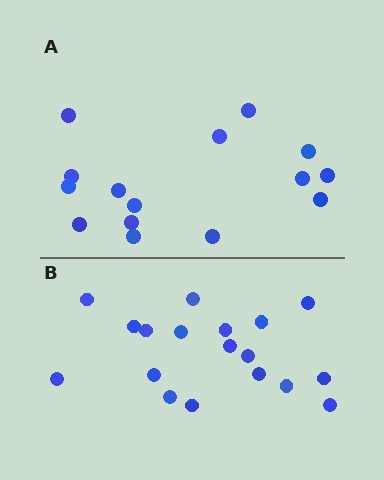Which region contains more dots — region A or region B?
Region B (the bottom region) has more dots.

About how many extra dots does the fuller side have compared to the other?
Region B has just a few more — roughly 2 or 3 more dots than region A.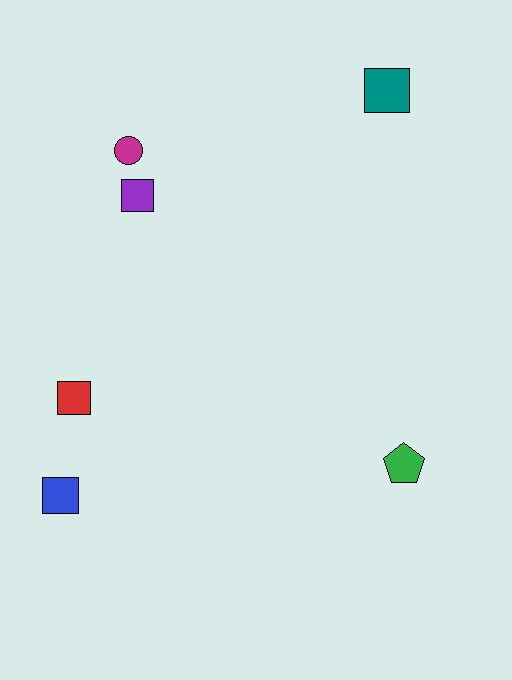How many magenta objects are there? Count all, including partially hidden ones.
There is 1 magenta object.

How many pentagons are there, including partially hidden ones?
There is 1 pentagon.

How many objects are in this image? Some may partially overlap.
There are 6 objects.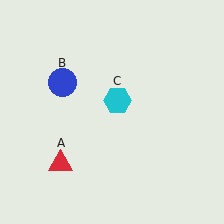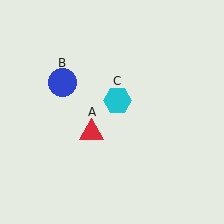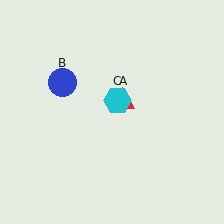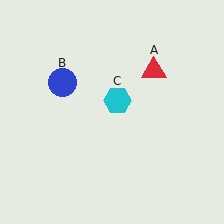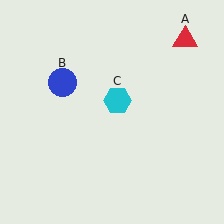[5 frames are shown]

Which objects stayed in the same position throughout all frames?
Blue circle (object B) and cyan hexagon (object C) remained stationary.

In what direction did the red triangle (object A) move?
The red triangle (object A) moved up and to the right.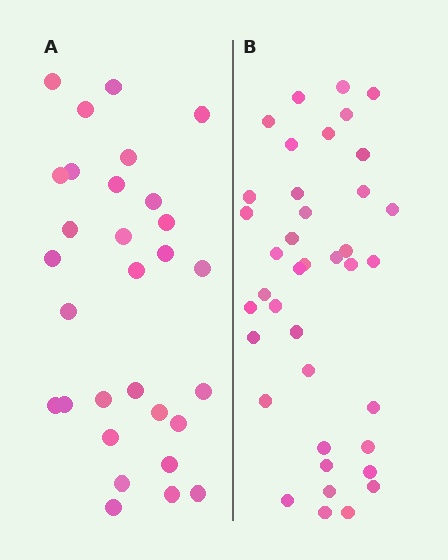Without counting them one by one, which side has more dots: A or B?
Region B (the right region) has more dots.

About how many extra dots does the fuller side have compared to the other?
Region B has roughly 8 or so more dots than region A.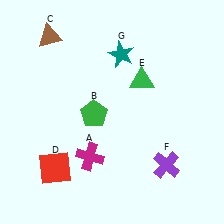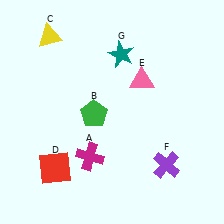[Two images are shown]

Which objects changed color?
C changed from brown to yellow. E changed from green to pink.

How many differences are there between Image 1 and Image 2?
There are 2 differences between the two images.